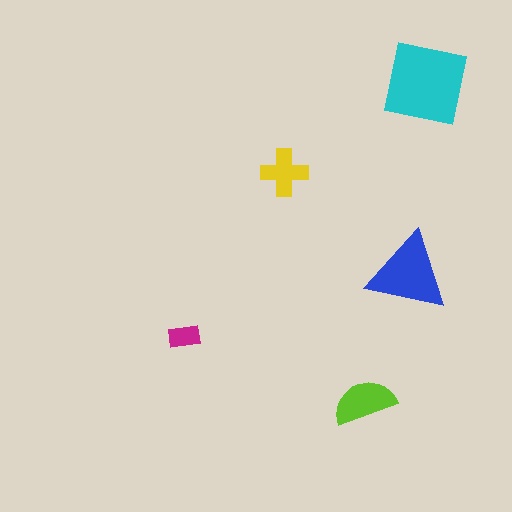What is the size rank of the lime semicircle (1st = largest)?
3rd.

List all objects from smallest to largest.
The magenta rectangle, the yellow cross, the lime semicircle, the blue triangle, the cyan square.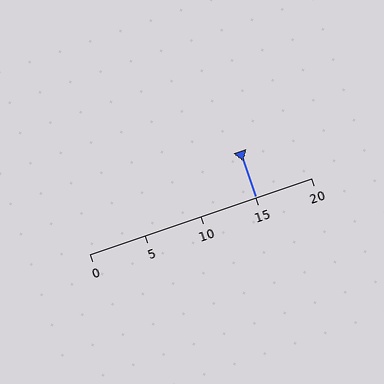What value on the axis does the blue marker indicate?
The marker indicates approximately 15.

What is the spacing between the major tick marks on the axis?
The major ticks are spaced 5 apart.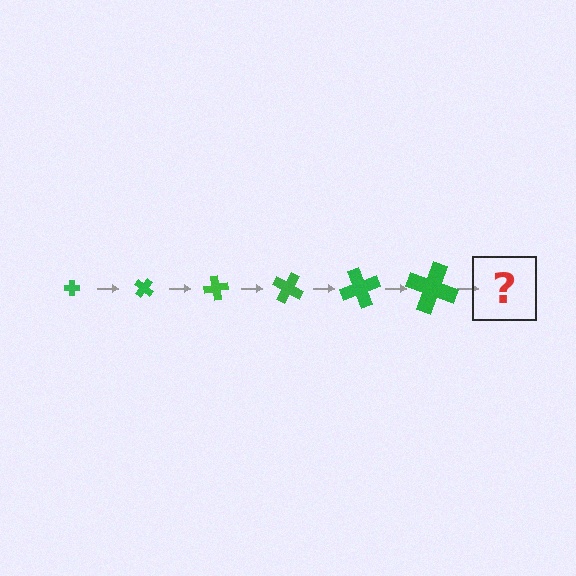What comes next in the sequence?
The next element should be a cross, larger than the previous one and rotated 240 degrees from the start.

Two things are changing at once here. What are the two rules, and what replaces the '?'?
The two rules are that the cross grows larger each step and it rotates 40 degrees each step. The '?' should be a cross, larger than the previous one and rotated 240 degrees from the start.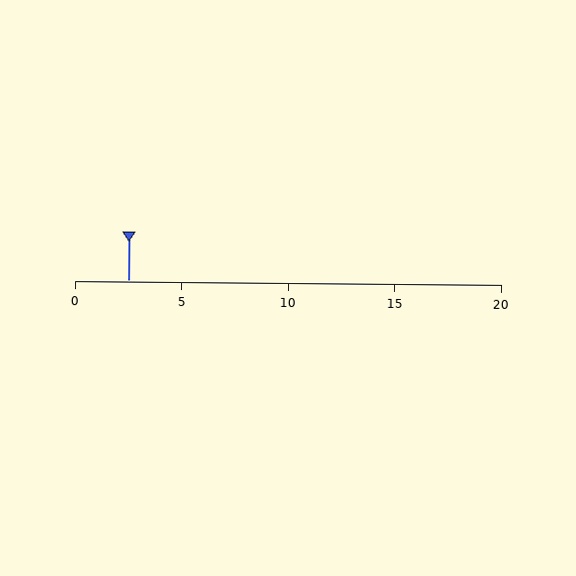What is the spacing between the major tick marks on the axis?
The major ticks are spaced 5 apart.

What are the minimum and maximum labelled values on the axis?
The axis runs from 0 to 20.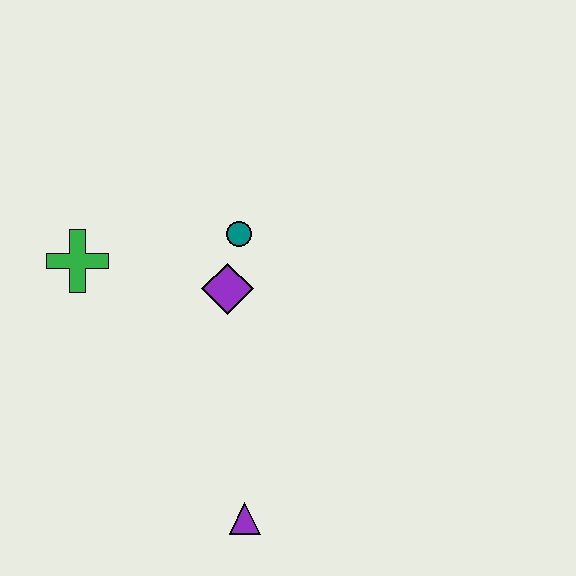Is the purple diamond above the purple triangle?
Yes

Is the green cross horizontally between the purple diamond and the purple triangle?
No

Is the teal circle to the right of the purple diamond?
Yes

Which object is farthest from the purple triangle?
The green cross is farthest from the purple triangle.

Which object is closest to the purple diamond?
The teal circle is closest to the purple diamond.